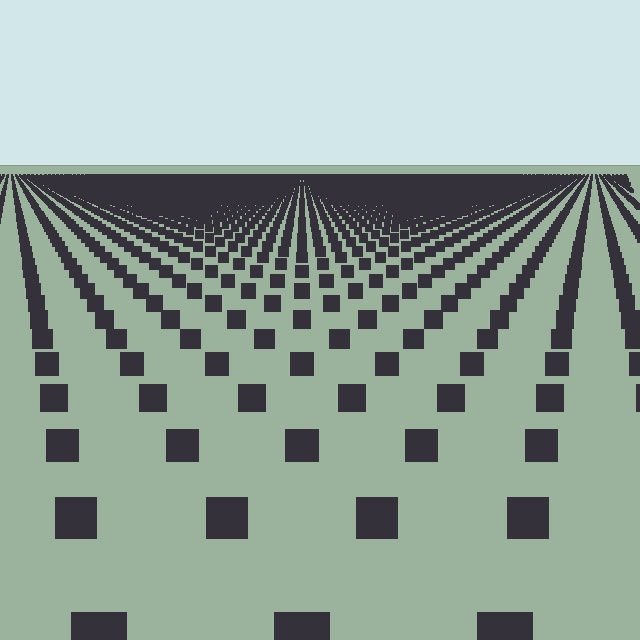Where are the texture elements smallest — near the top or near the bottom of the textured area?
Near the top.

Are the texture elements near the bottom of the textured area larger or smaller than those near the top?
Larger. Near the bottom, elements are closer to the viewer and appear at a bigger on-screen size.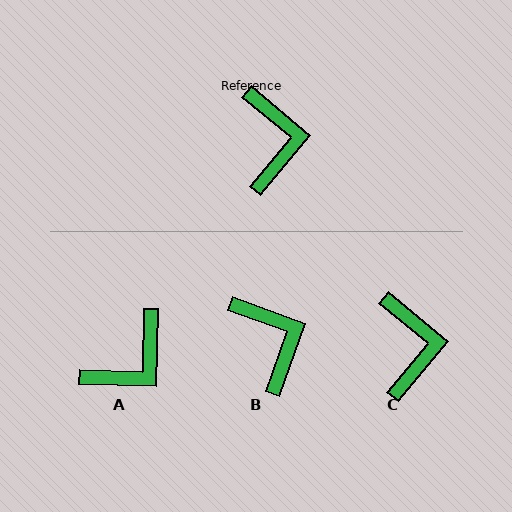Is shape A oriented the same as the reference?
No, it is off by about 51 degrees.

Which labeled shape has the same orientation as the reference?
C.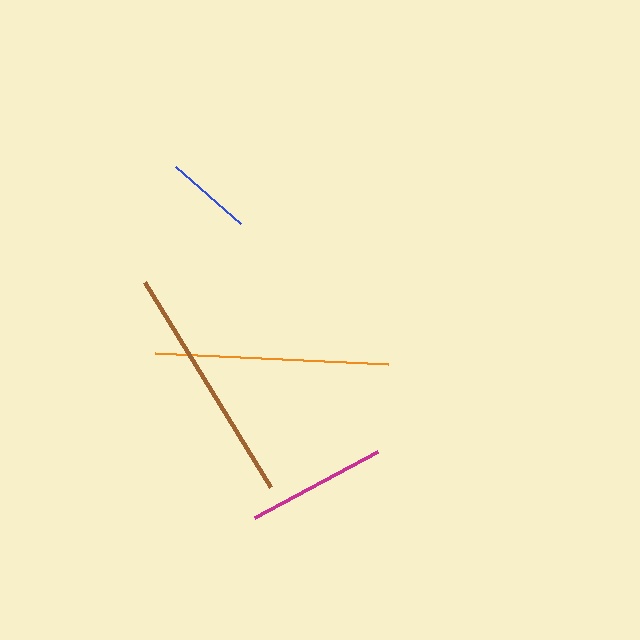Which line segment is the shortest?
The blue line is the shortest at approximately 86 pixels.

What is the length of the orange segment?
The orange segment is approximately 233 pixels long.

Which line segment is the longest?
The brown line is the longest at approximately 241 pixels.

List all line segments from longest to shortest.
From longest to shortest: brown, orange, magenta, blue.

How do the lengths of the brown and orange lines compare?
The brown and orange lines are approximately the same length.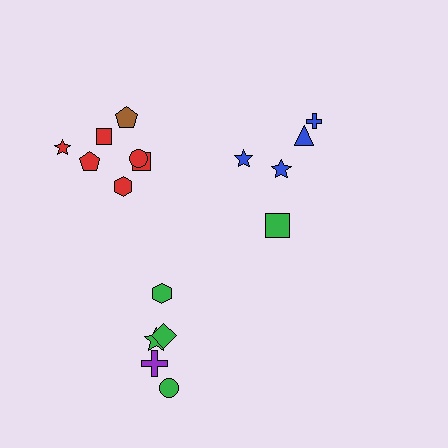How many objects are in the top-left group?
There are 7 objects.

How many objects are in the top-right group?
There are 5 objects.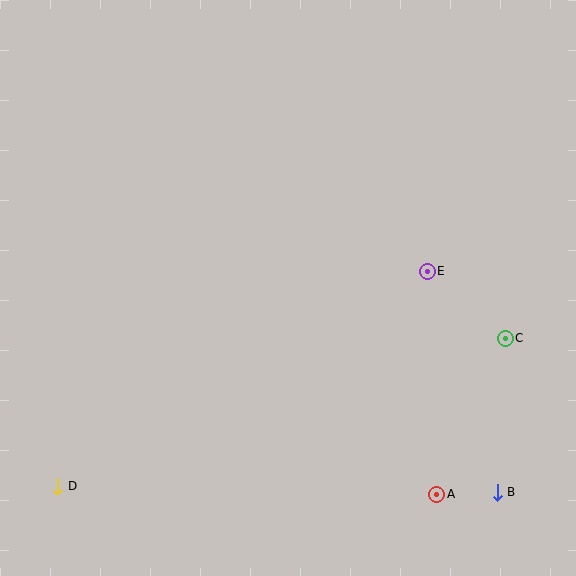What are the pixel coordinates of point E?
Point E is at (427, 271).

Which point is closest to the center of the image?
Point E at (427, 271) is closest to the center.